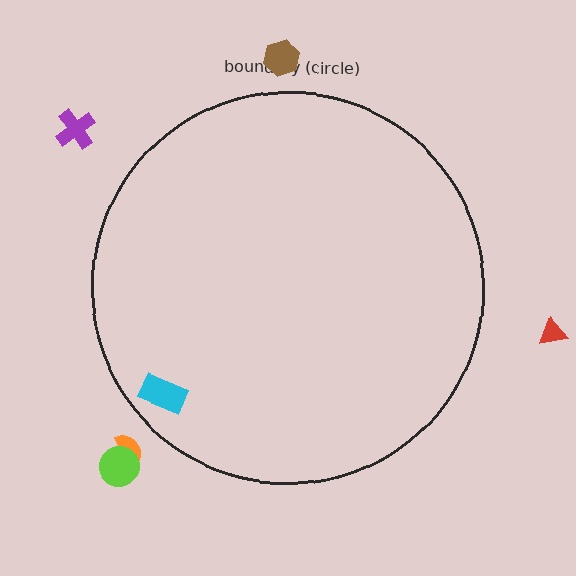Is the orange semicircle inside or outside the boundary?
Outside.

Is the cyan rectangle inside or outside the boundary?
Inside.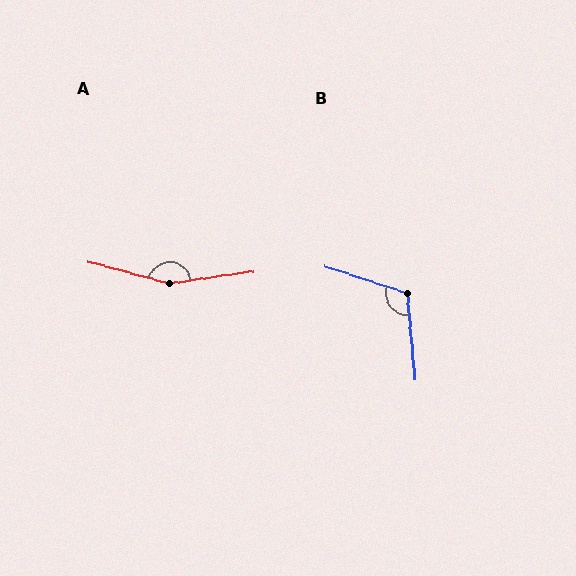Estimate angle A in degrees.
Approximately 157 degrees.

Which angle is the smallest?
B, at approximately 113 degrees.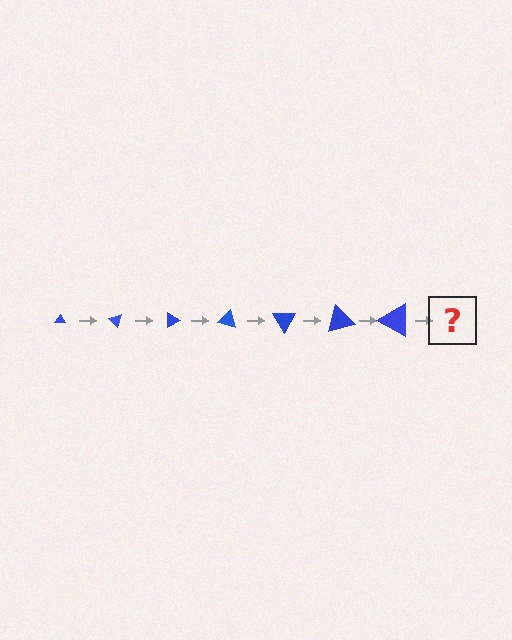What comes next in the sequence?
The next element should be a triangle, larger than the previous one and rotated 315 degrees from the start.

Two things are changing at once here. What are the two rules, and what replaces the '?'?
The two rules are that the triangle grows larger each step and it rotates 45 degrees each step. The '?' should be a triangle, larger than the previous one and rotated 315 degrees from the start.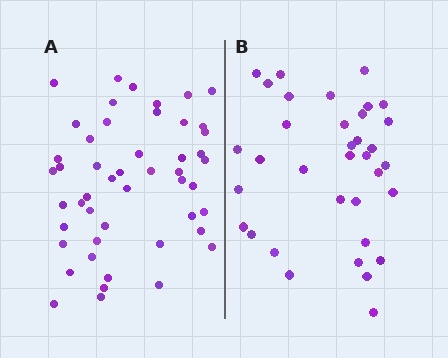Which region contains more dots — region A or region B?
Region A (the left region) has more dots.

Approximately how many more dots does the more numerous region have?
Region A has approximately 15 more dots than region B.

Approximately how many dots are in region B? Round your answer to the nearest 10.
About 40 dots. (The exact count is 35, which rounds to 40.)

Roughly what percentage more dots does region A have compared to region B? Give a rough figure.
About 40% more.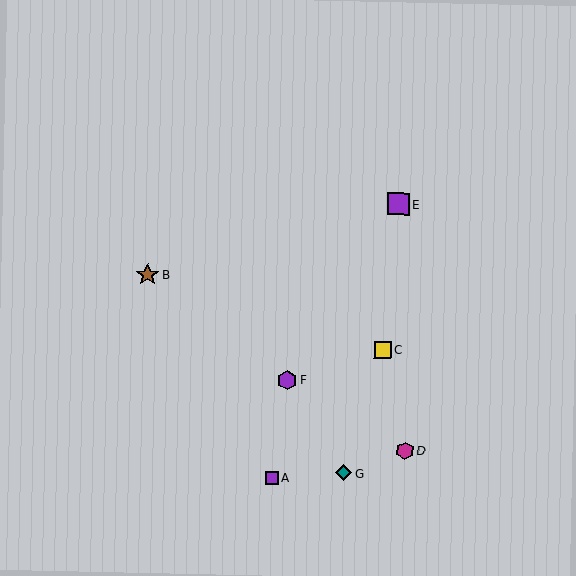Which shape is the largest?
The brown star (labeled B) is the largest.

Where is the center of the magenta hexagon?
The center of the magenta hexagon is at (405, 451).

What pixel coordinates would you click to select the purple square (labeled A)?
Click at (272, 478) to select the purple square A.